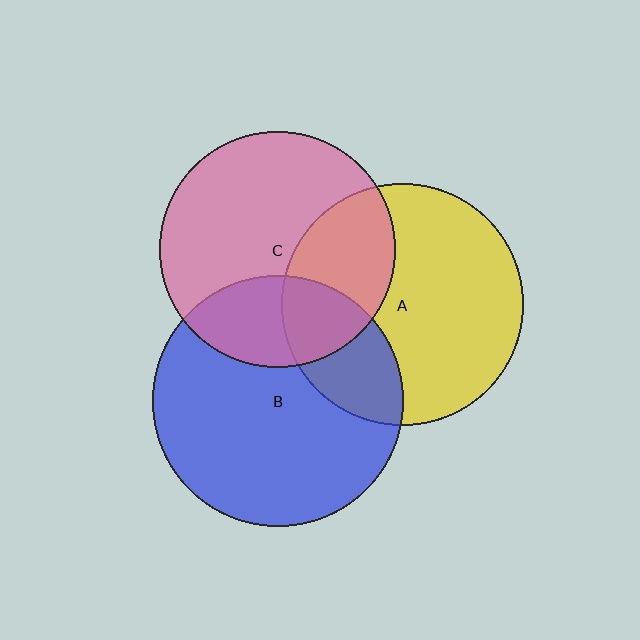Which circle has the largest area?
Circle B (blue).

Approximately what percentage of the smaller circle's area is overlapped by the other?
Approximately 25%.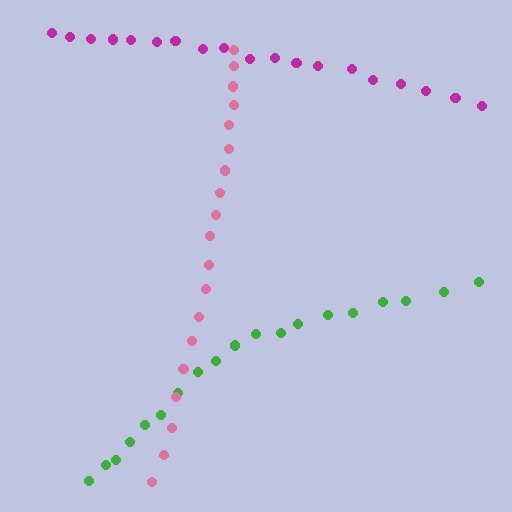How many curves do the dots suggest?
There are 3 distinct paths.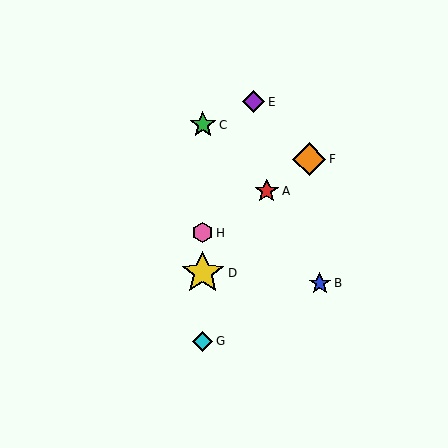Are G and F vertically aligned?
No, G is at x≈203 and F is at x≈309.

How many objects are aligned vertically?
4 objects (C, D, G, H) are aligned vertically.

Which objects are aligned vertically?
Objects C, D, G, H are aligned vertically.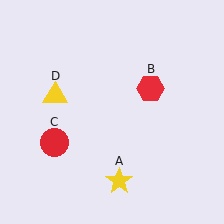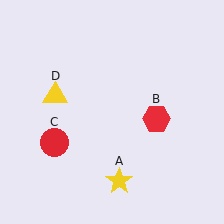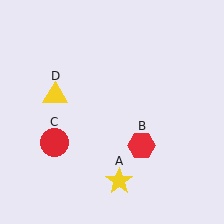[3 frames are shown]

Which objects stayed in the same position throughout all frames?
Yellow star (object A) and red circle (object C) and yellow triangle (object D) remained stationary.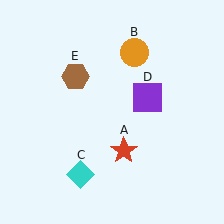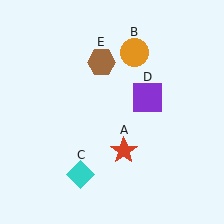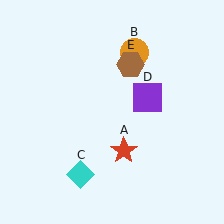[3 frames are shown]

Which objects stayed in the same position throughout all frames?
Red star (object A) and orange circle (object B) and cyan diamond (object C) and purple square (object D) remained stationary.